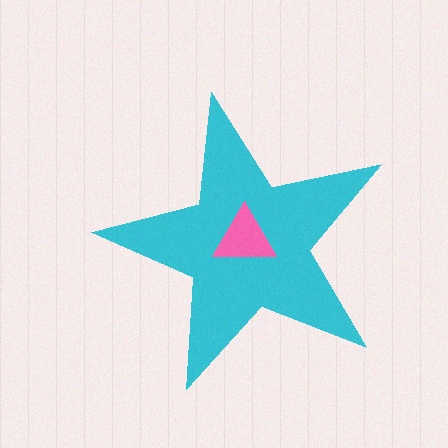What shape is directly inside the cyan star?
The pink triangle.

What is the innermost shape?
The pink triangle.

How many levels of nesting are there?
2.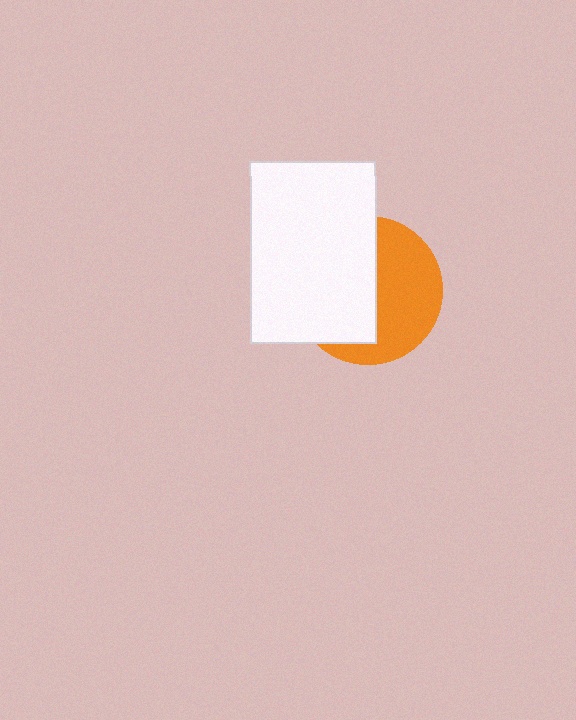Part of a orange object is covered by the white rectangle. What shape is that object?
It is a circle.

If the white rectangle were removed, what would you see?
You would see the complete orange circle.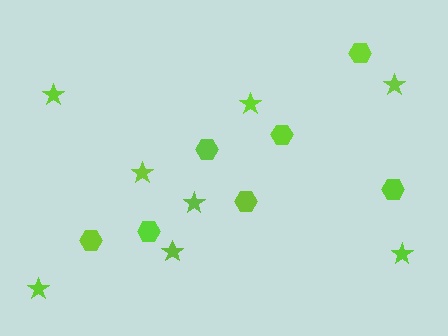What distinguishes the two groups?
There are 2 groups: one group of hexagons (7) and one group of stars (8).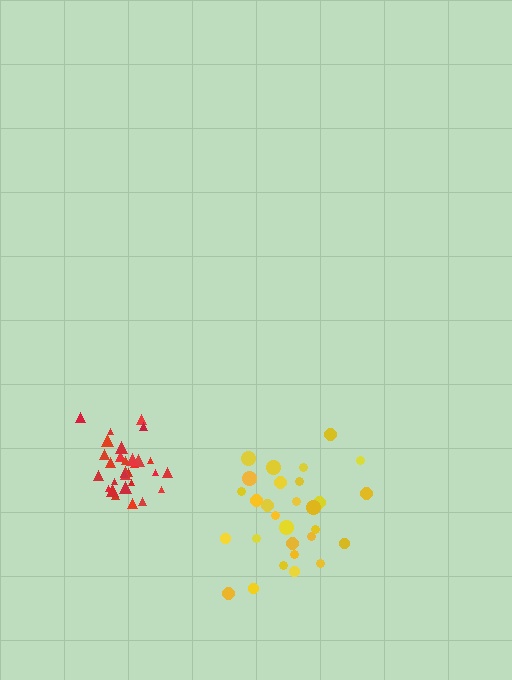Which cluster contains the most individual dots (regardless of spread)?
Red (31).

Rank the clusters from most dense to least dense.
red, yellow.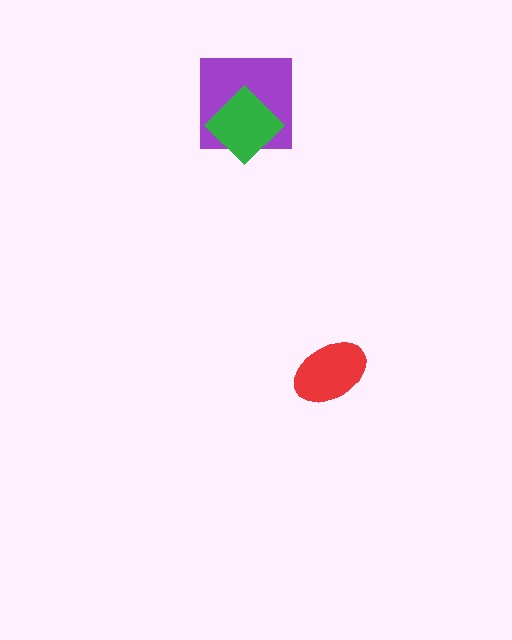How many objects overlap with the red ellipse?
0 objects overlap with the red ellipse.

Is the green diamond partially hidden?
No, no other shape covers it.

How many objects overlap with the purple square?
1 object overlaps with the purple square.